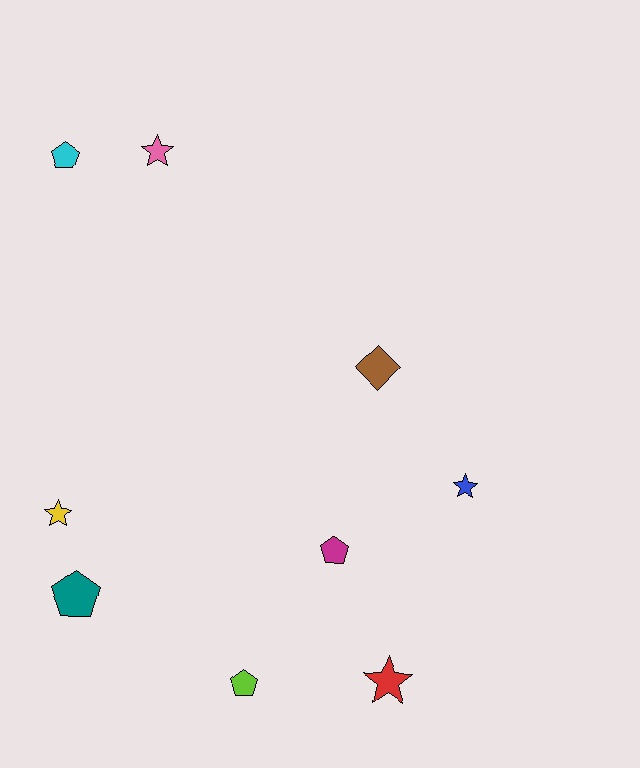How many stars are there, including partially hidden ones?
There are 4 stars.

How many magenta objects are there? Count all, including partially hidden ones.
There is 1 magenta object.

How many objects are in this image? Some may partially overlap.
There are 9 objects.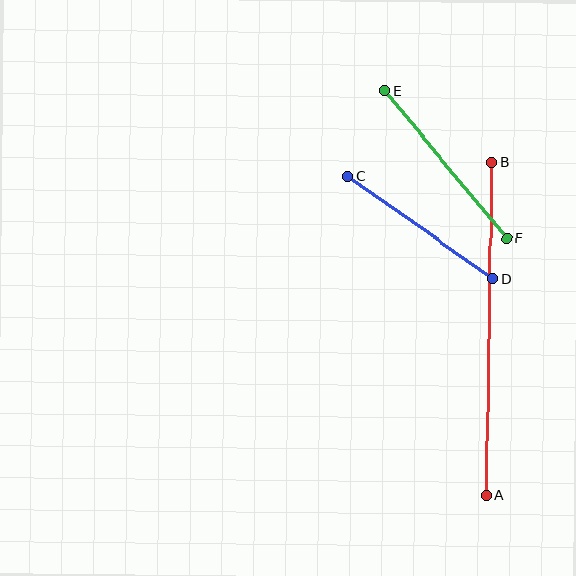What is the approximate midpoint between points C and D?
The midpoint is at approximately (420, 227) pixels.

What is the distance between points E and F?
The distance is approximately 192 pixels.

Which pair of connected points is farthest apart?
Points A and B are farthest apart.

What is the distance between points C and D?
The distance is approximately 178 pixels.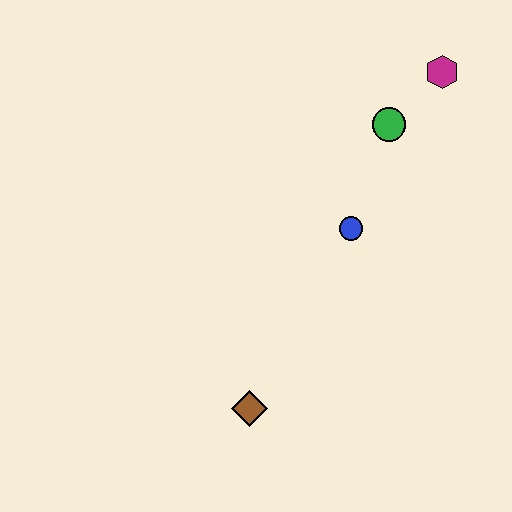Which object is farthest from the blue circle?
The brown diamond is farthest from the blue circle.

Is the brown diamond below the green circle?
Yes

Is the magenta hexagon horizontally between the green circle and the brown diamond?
No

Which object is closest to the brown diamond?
The blue circle is closest to the brown diamond.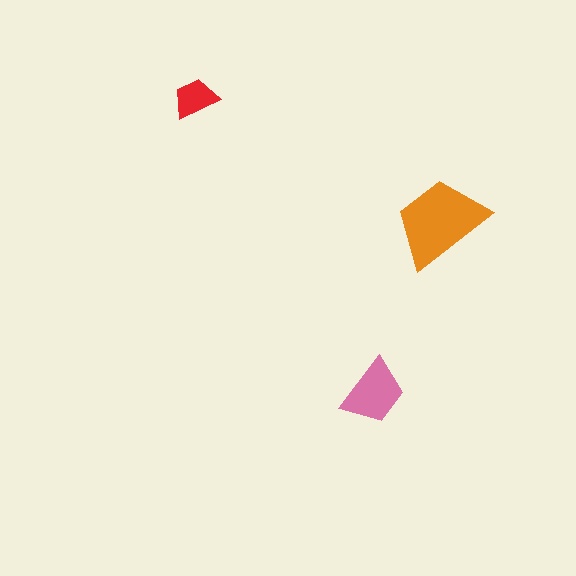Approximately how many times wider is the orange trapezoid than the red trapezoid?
About 2 times wider.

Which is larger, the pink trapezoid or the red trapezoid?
The pink one.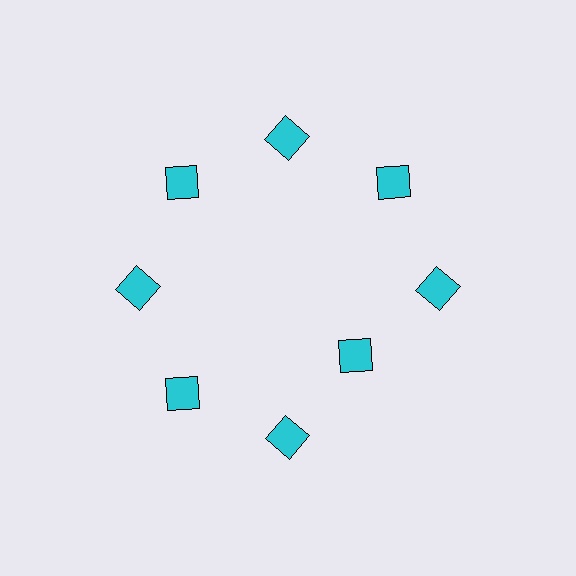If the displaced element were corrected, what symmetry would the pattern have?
It would have 8-fold rotational symmetry — the pattern would map onto itself every 45 degrees.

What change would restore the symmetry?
The symmetry would be restored by moving it outward, back onto the ring so that all 8 squares sit at equal angles and equal distance from the center.